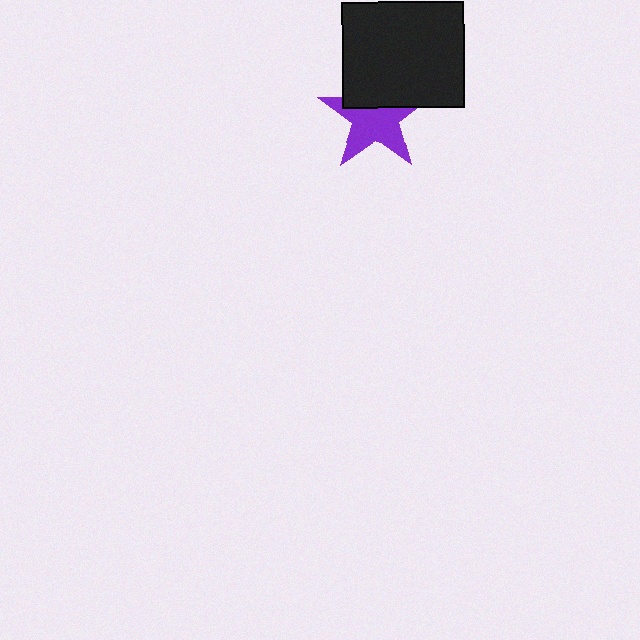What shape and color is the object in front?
The object in front is a black rectangle.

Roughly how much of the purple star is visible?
About half of it is visible (roughly 62%).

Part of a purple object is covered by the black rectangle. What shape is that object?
It is a star.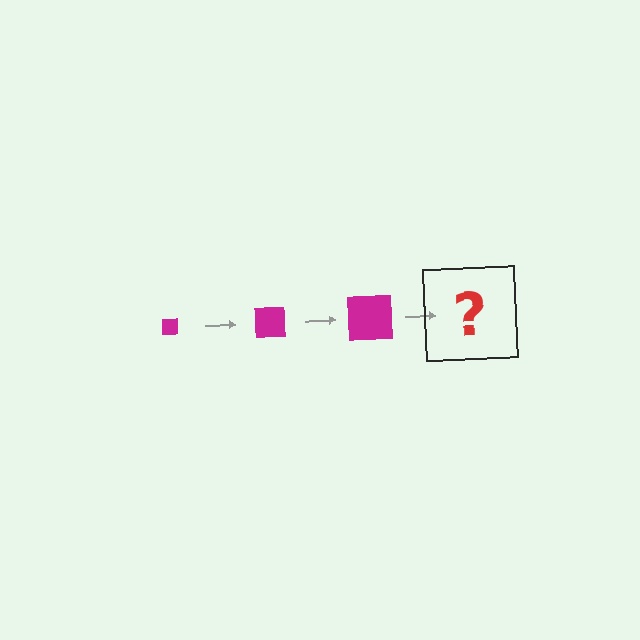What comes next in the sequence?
The next element should be a magenta square, larger than the previous one.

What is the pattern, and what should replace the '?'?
The pattern is that the square gets progressively larger each step. The '?' should be a magenta square, larger than the previous one.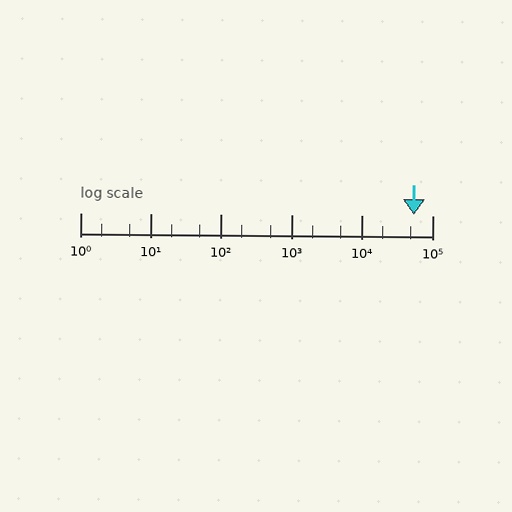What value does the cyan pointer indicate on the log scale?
The pointer indicates approximately 55000.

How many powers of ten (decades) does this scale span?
The scale spans 5 decades, from 1 to 100000.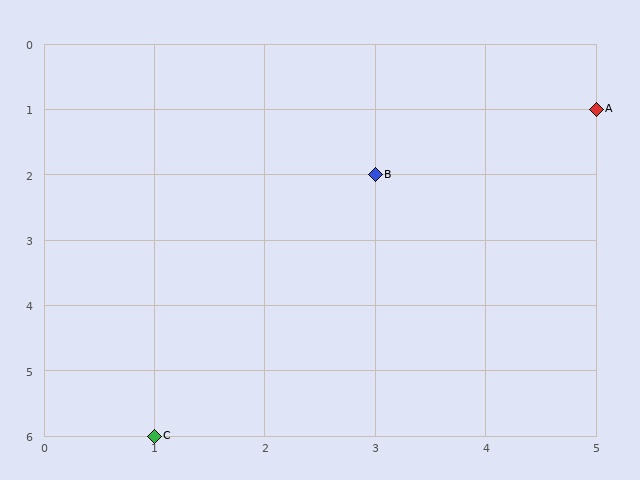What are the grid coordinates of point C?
Point C is at grid coordinates (1, 6).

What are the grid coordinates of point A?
Point A is at grid coordinates (5, 1).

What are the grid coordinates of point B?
Point B is at grid coordinates (3, 2).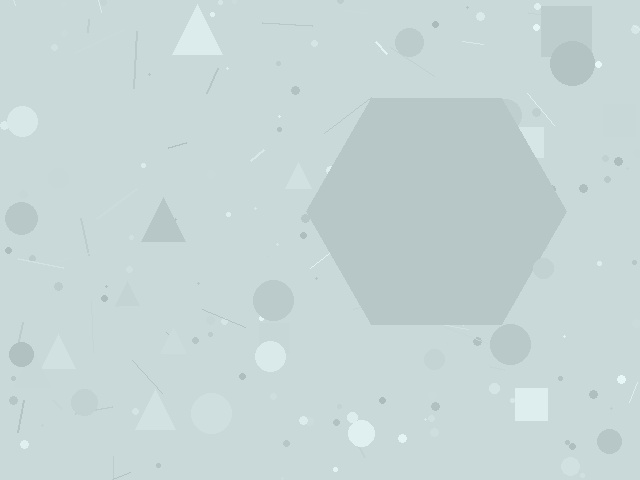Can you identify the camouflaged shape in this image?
The camouflaged shape is a hexagon.